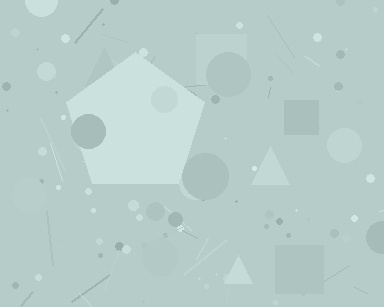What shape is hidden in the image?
A pentagon is hidden in the image.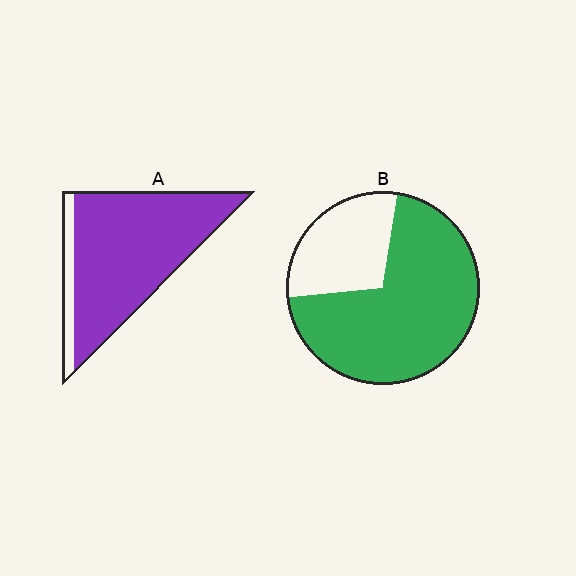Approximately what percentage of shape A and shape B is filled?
A is approximately 90% and B is approximately 70%.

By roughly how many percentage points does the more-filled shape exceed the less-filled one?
By roughly 15 percentage points (A over B).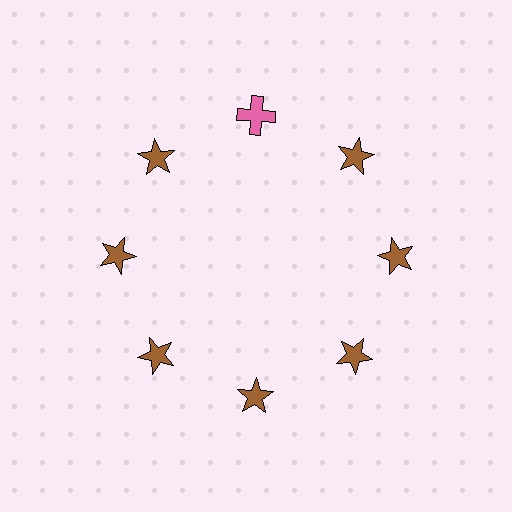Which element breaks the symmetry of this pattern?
The pink cross at roughly the 12 o'clock position breaks the symmetry. All other shapes are brown stars.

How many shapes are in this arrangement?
There are 8 shapes arranged in a ring pattern.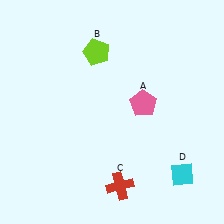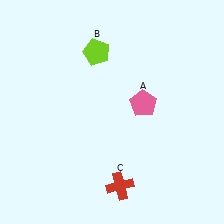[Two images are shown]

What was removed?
The cyan diamond (D) was removed in Image 2.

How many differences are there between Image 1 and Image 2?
There is 1 difference between the two images.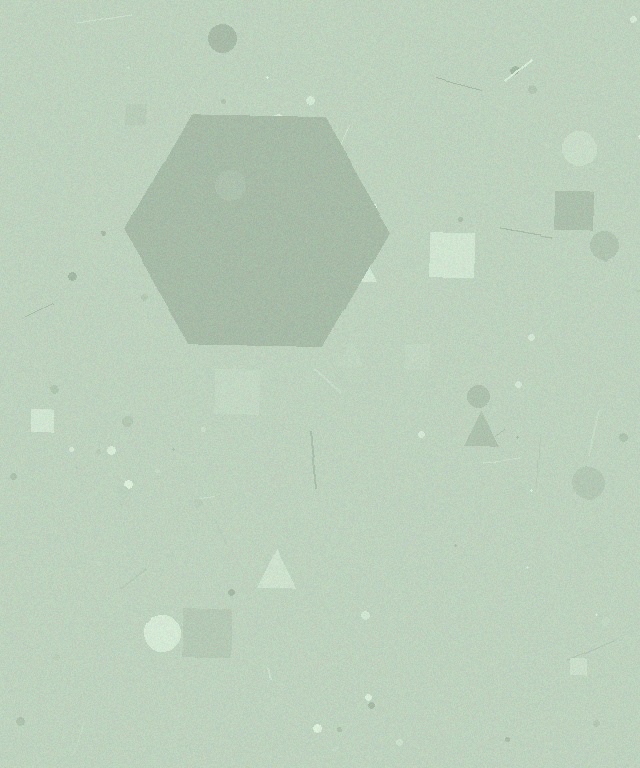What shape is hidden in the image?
A hexagon is hidden in the image.